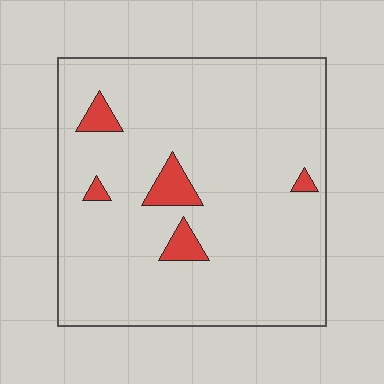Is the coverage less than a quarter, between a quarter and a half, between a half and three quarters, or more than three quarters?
Less than a quarter.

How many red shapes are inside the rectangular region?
5.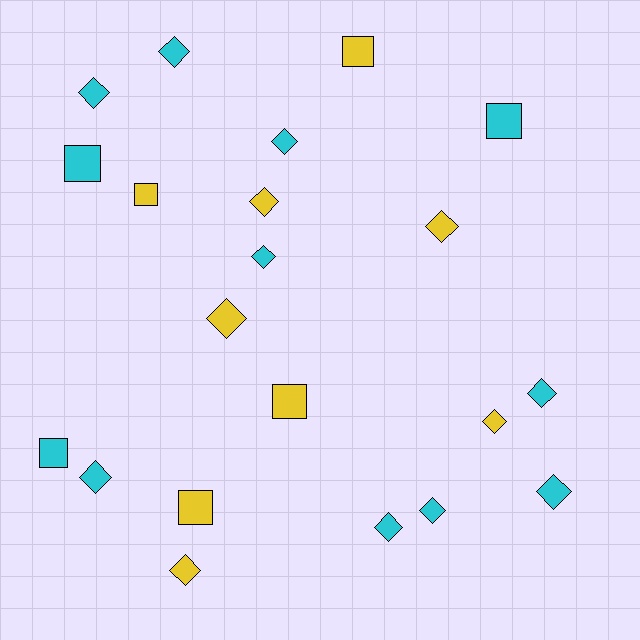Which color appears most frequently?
Cyan, with 12 objects.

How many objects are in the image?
There are 21 objects.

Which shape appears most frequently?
Diamond, with 14 objects.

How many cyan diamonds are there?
There are 9 cyan diamonds.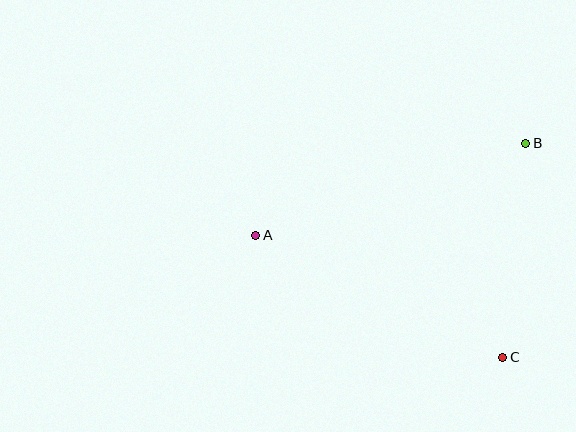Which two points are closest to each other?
Points B and C are closest to each other.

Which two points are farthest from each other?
Points A and B are farthest from each other.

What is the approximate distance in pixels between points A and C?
The distance between A and C is approximately 275 pixels.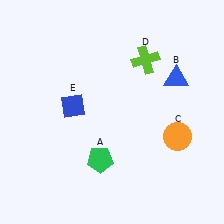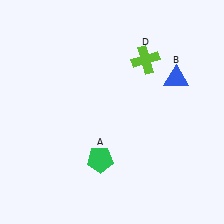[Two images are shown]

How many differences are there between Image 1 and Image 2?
There are 2 differences between the two images.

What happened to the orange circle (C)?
The orange circle (C) was removed in Image 2. It was in the bottom-right area of Image 1.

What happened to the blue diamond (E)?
The blue diamond (E) was removed in Image 2. It was in the top-left area of Image 1.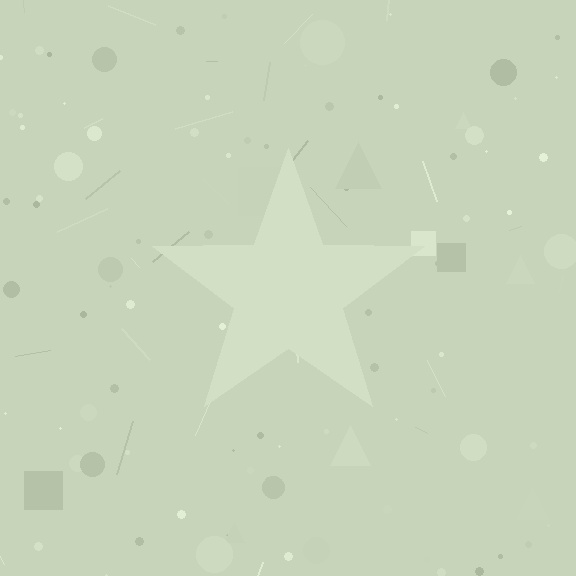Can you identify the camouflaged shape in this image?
The camouflaged shape is a star.